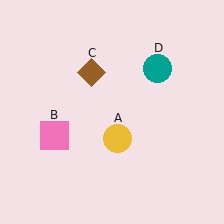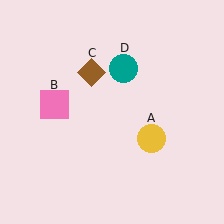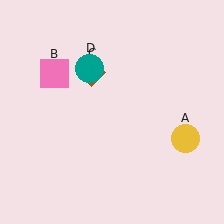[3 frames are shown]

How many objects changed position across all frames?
3 objects changed position: yellow circle (object A), pink square (object B), teal circle (object D).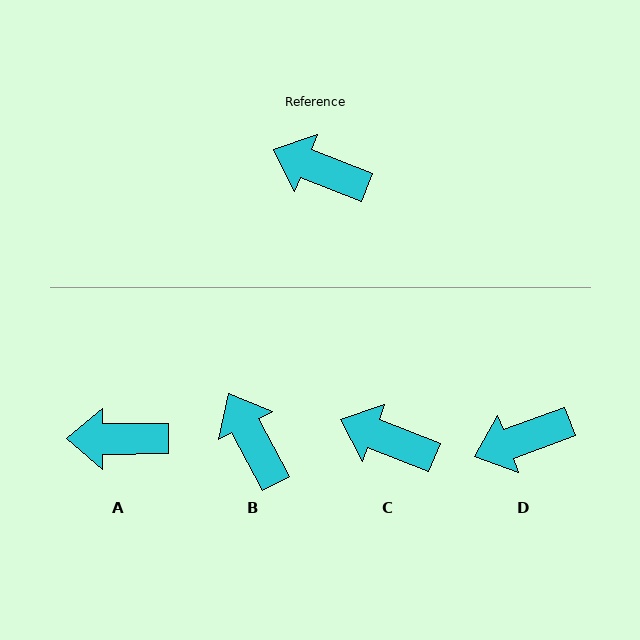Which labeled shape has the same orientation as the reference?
C.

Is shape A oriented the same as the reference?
No, it is off by about 22 degrees.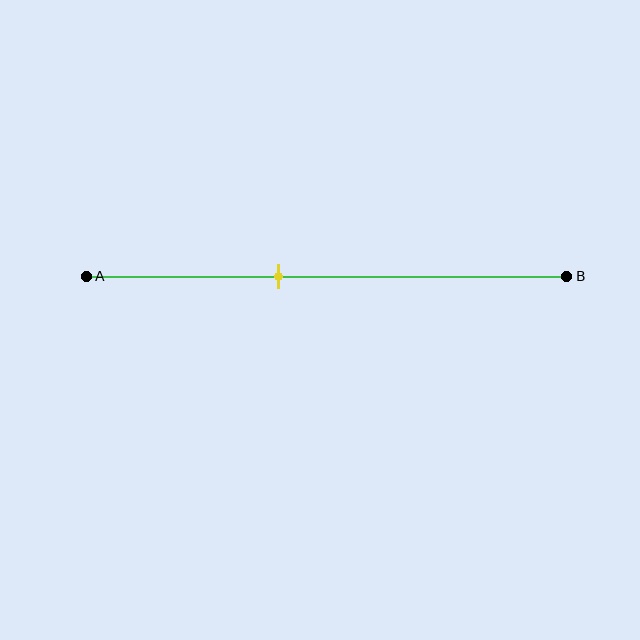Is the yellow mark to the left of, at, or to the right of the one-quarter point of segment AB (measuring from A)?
The yellow mark is to the right of the one-quarter point of segment AB.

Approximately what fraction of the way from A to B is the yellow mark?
The yellow mark is approximately 40% of the way from A to B.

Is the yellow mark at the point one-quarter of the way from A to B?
No, the mark is at about 40% from A, not at the 25% one-quarter point.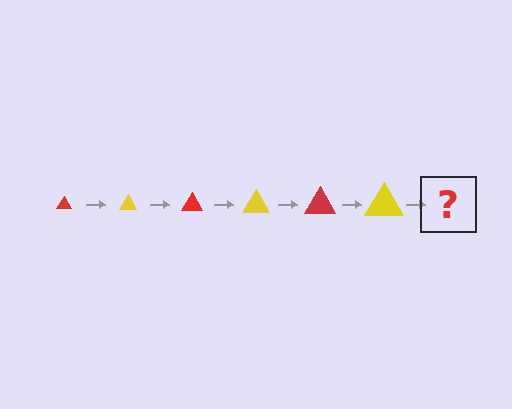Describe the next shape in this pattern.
It should be a red triangle, larger than the previous one.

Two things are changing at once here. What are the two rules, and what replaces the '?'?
The two rules are that the triangle grows larger each step and the color cycles through red and yellow. The '?' should be a red triangle, larger than the previous one.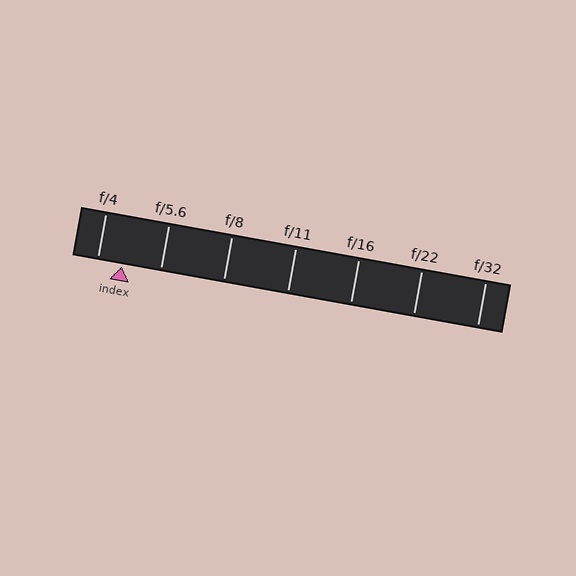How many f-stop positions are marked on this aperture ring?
There are 7 f-stop positions marked.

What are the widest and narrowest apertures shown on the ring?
The widest aperture shown is f/4 and the narrowest is f/32.